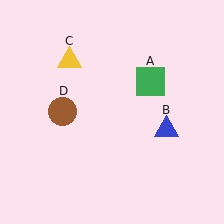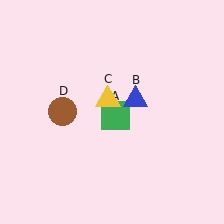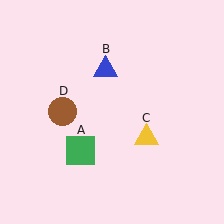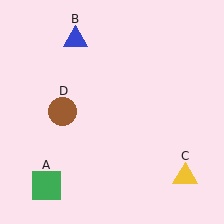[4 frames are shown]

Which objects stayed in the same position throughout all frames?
Brown circle (object D) remained stationary.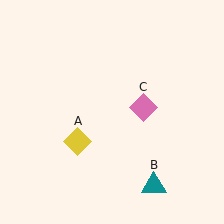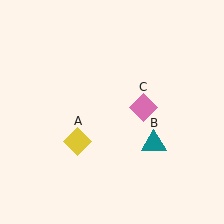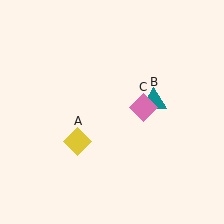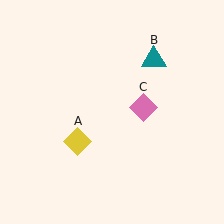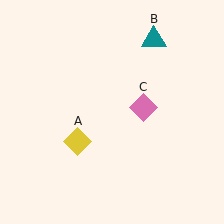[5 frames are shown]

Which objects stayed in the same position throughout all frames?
Yellow diamond (object A) and pink diamond (object C) remained stationary.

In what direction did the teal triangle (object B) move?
The teal triangle (object B) moved up.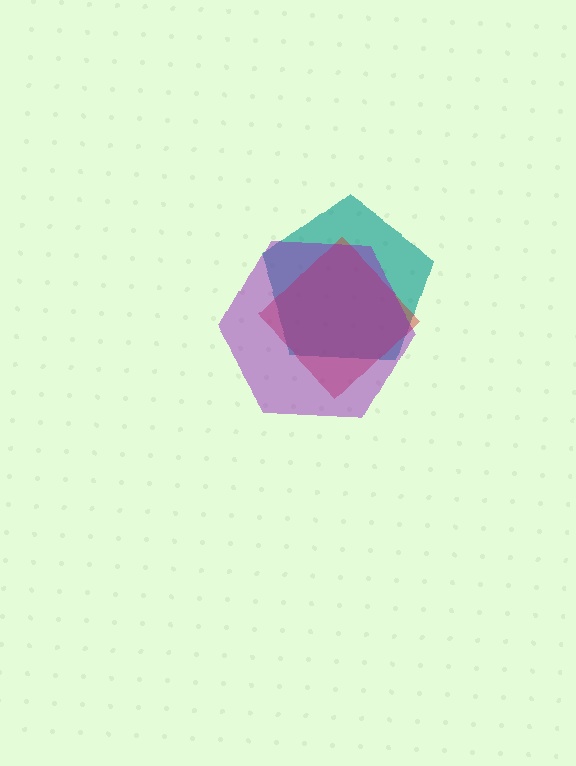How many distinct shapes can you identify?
There are 3 distinct shapes: a teal pentagon, a red diamond, a purple hexagon.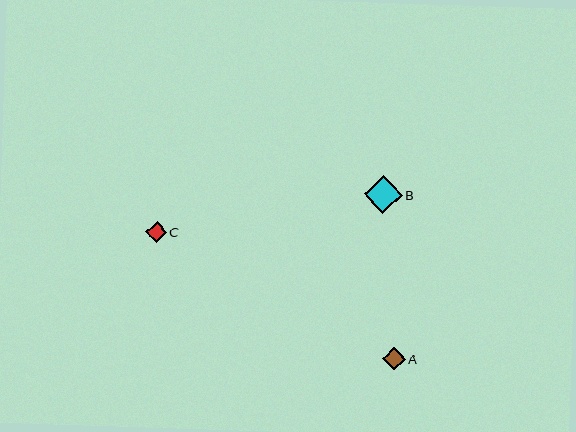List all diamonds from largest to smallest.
From largest to smallest: B, A, C.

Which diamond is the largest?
Diamond B is the largest with a size of approximately 38 pixels.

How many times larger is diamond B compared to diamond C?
Diamond B is approximately 1.9 times the size of diamond C.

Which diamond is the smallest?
Diamond C is the smallest with a size of approximately 21 pixels.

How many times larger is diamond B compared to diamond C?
Diamond B is approximately 1.9 times the size of diamond C.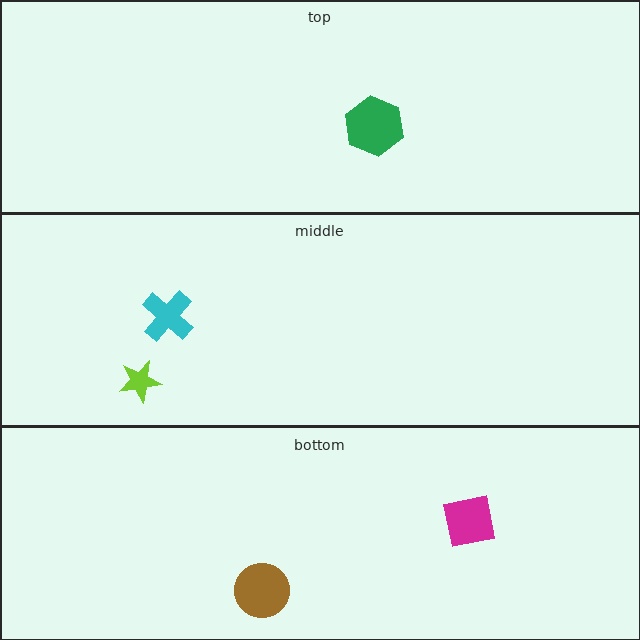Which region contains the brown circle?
The bottom region.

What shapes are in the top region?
The green hexagon.